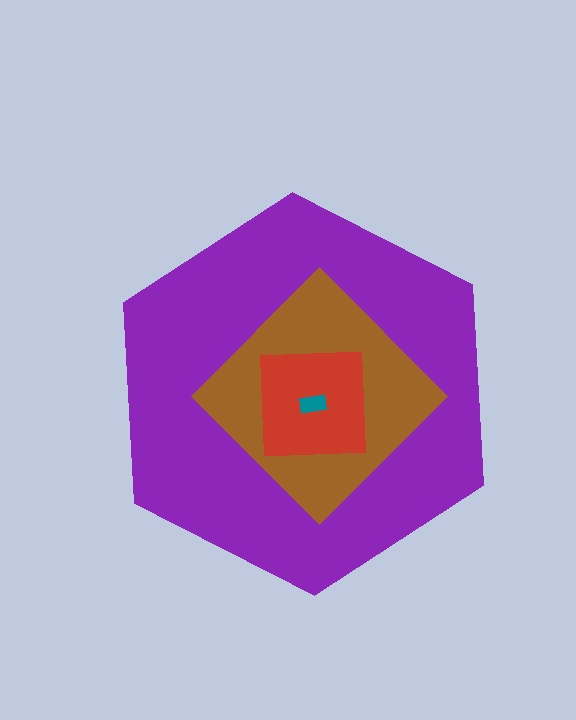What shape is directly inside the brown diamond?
The red square.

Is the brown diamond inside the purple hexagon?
Yes.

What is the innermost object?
The teal rectangle.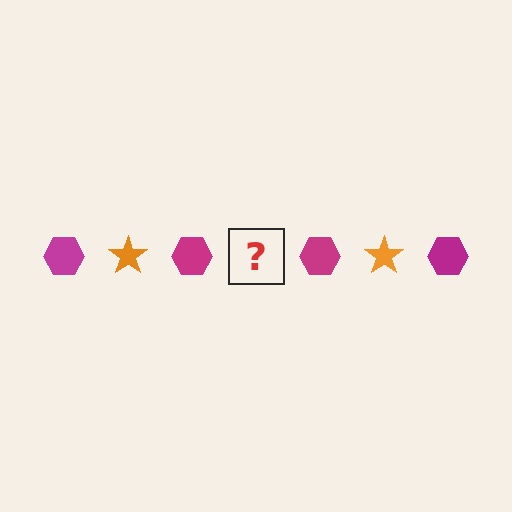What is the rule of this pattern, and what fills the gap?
The rule is that the pattern alternates between magenta hexagon and orange star. The gap should be filled with an orange star.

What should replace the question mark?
The question mark should be replaced with an orange star.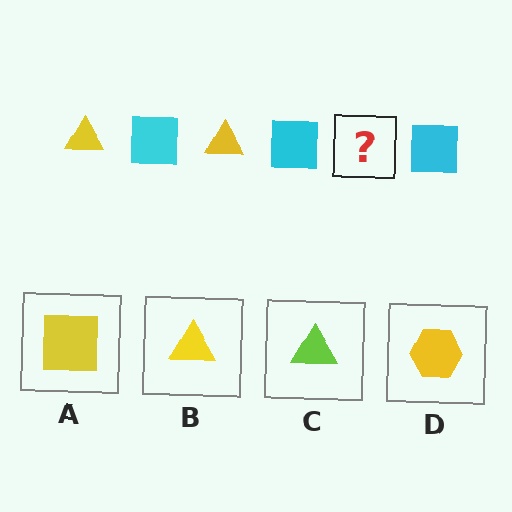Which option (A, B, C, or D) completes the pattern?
B.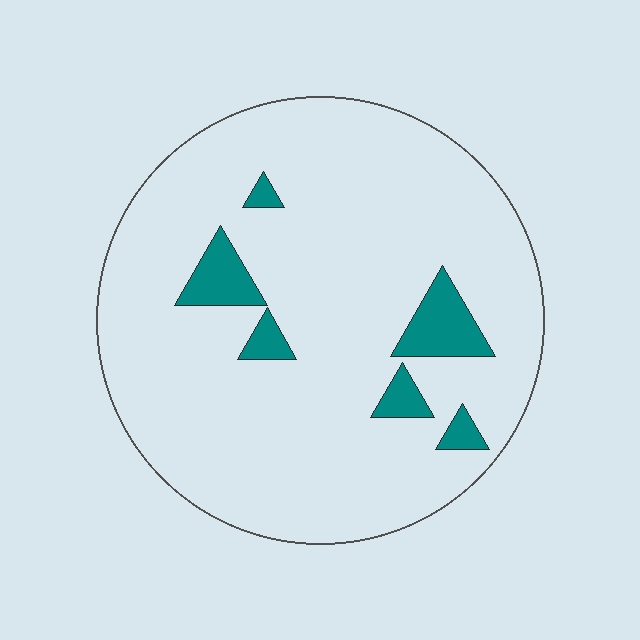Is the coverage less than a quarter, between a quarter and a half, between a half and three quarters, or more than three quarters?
Less than a quarter.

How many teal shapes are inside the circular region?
6.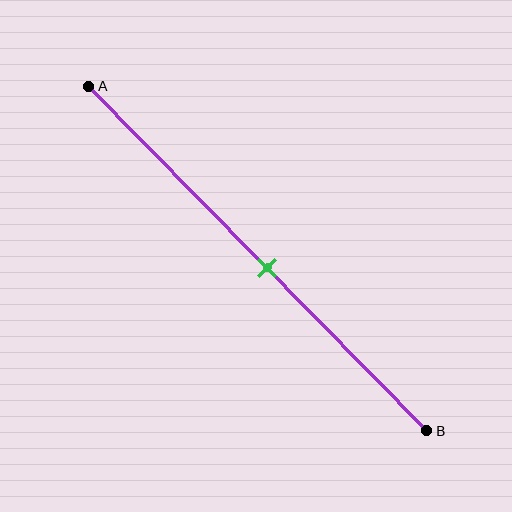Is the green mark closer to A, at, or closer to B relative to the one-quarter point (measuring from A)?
The green mark is closer to point B than the one-quarter point of segment AB.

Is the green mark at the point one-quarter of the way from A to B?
No, the mark is at about 55% from A, not at the 25% one-quarter point.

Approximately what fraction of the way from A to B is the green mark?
The green mark is approximately 55% of the way from A to B.